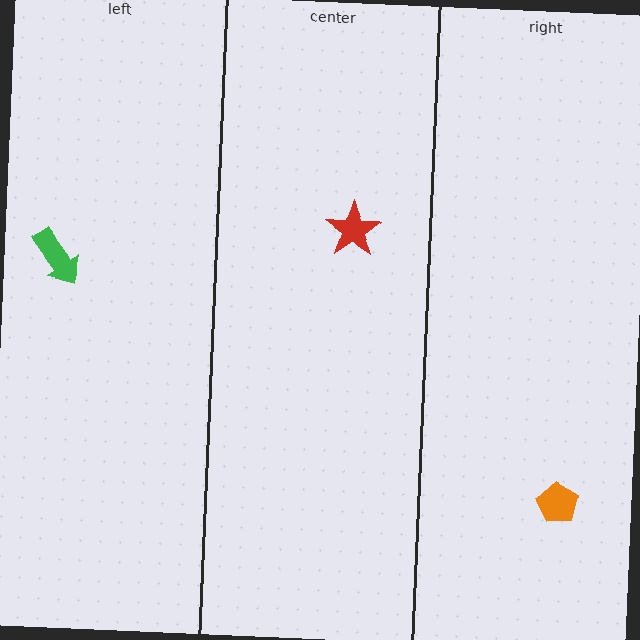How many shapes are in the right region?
1.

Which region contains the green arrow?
The left region.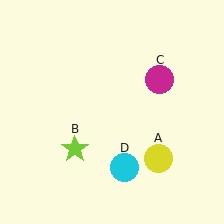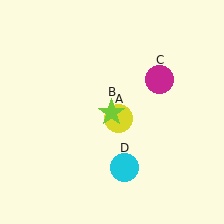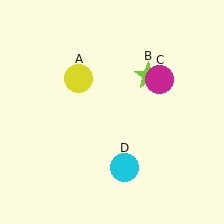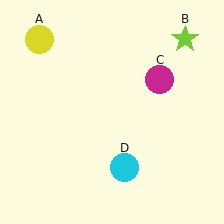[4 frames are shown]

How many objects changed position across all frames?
2 objects changed position: yellow circle (object A), lime star (object B).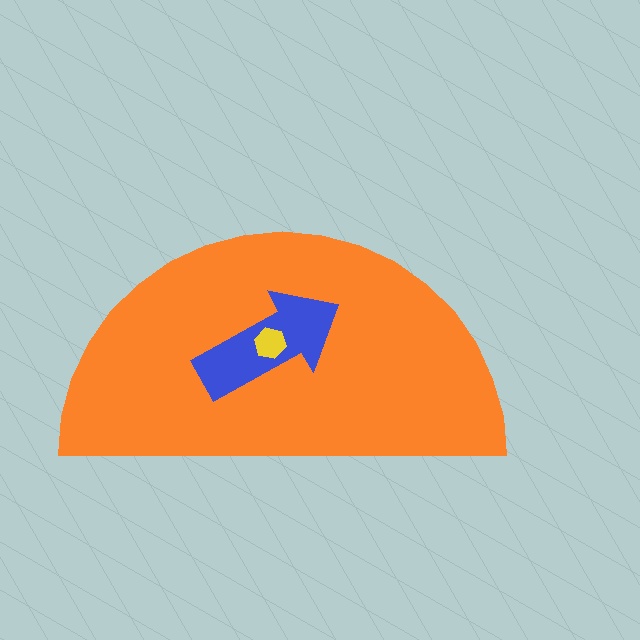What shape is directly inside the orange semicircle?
The blue arrow.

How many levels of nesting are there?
3.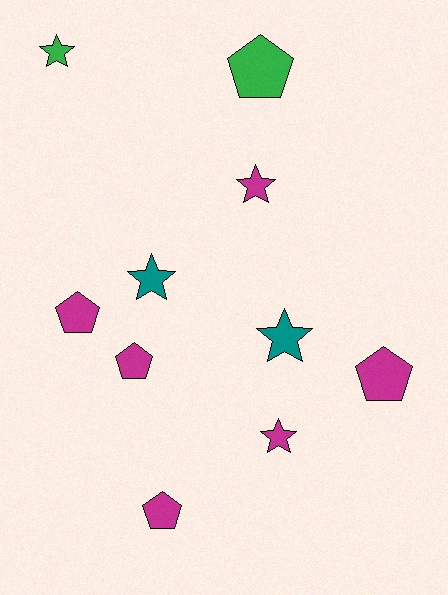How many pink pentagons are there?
There are no pink pentagons.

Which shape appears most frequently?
Star, with 5 objects.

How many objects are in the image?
There are 10 objects.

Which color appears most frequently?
Magenta, with 6 objects.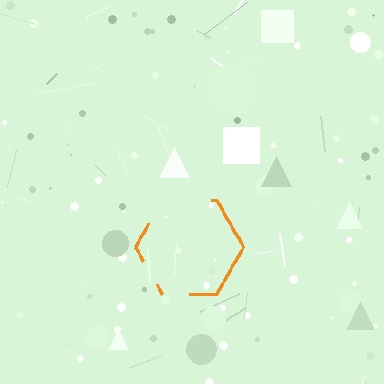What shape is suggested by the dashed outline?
The dashed outline suggests a hexagon.